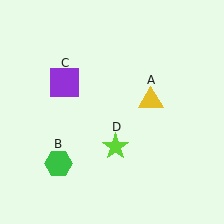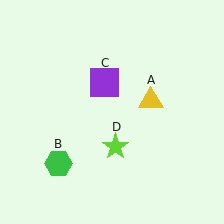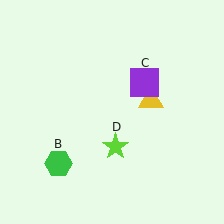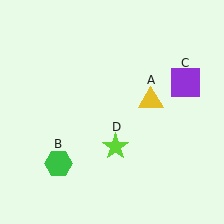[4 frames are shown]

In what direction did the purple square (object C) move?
The purple square (object C) moved right.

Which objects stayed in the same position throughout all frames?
Yellow triangle (object A) and green hexagon (object B) and lime star (object D) remained stationary.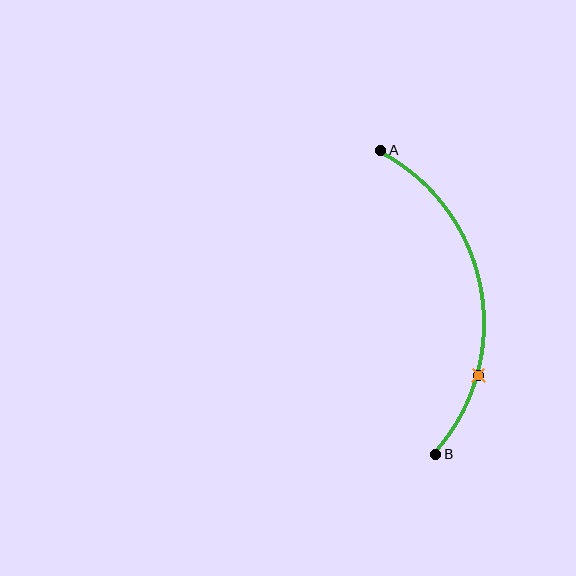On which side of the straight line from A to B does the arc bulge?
The arc bulges to the right of the straight line connecting A and B.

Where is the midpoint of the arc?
The arc midpoint is the point on the curve farthest from the straight line joining A and B. It sits to the right of that line.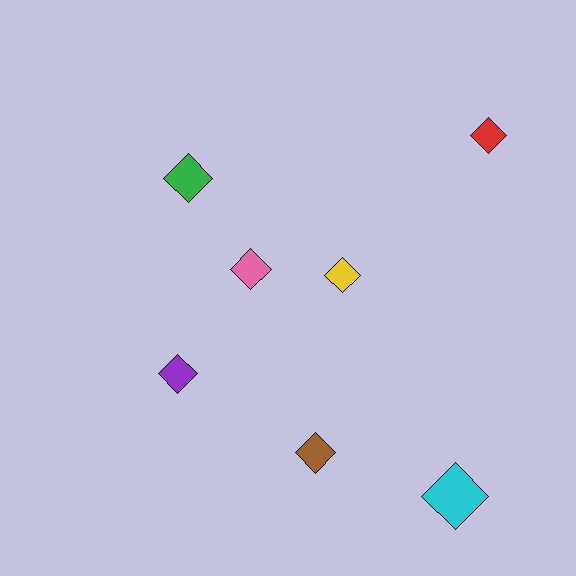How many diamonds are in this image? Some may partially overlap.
There are 7 diamonds.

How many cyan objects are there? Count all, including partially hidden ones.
There is 1 cyan object.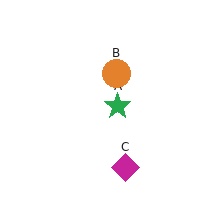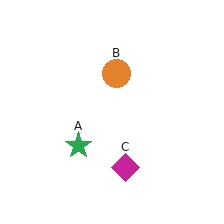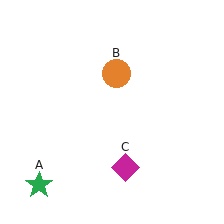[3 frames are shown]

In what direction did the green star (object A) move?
The green star (object A) moved down and to the left.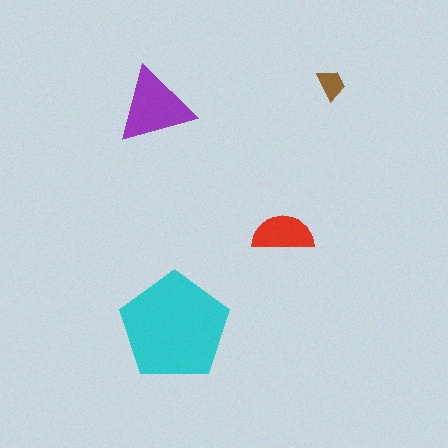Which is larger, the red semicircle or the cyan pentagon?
The cyan pentagon.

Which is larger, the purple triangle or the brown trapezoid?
The purple triangle.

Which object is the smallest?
The brown trapezoid.